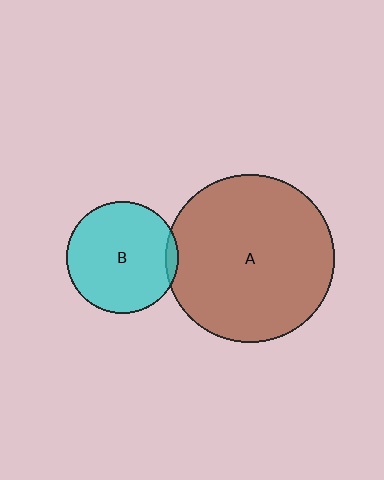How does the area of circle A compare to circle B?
Approximately 2.3 times.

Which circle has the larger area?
Circle A (brown).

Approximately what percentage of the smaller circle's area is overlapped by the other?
Approximately 5%.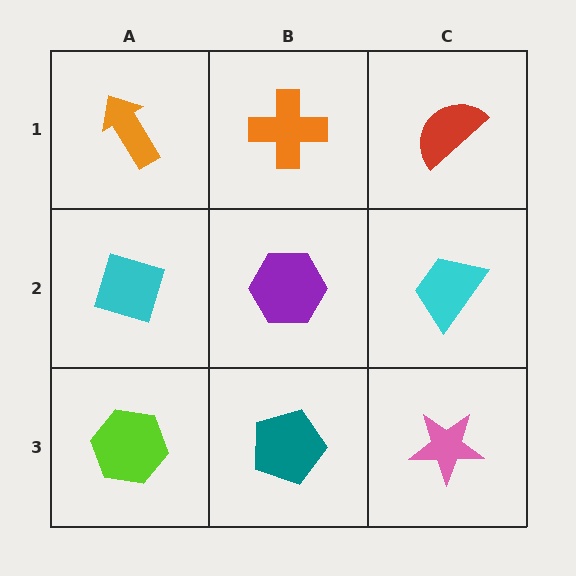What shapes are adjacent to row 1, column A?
A cyan diamond (row 2, column A), an orange cross (row 1, column B).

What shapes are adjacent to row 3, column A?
A cyan diamond (row 2, column A), a teal pentagon (row 3, column B).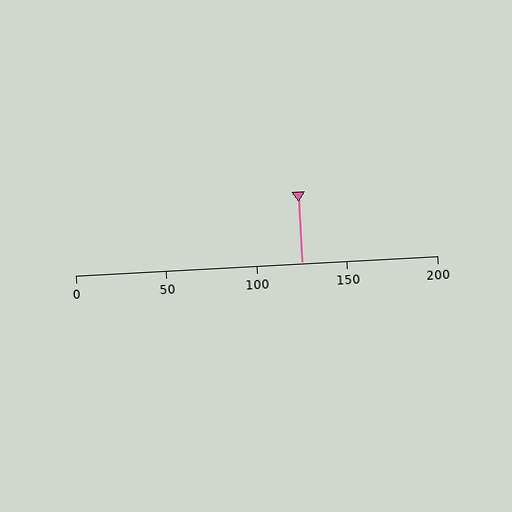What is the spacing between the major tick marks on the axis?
The major ticks are spaced 50 apart.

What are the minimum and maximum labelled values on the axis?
The axis runs from 0 to 200.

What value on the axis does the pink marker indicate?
The marker indicates approximately 125.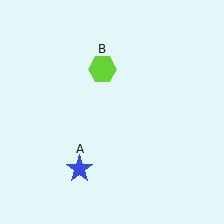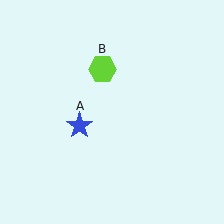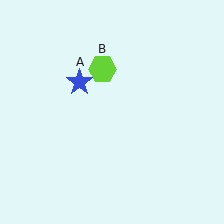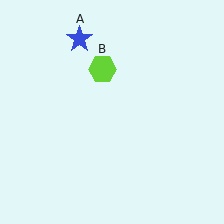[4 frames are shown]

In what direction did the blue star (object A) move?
The blue star (object A) moved up.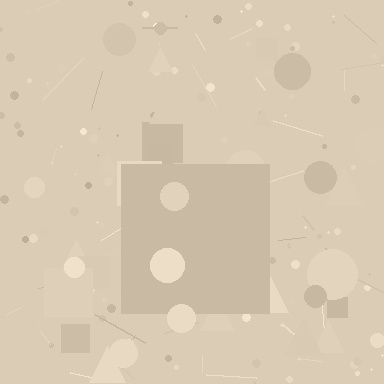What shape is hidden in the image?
A square is hidden in the image.